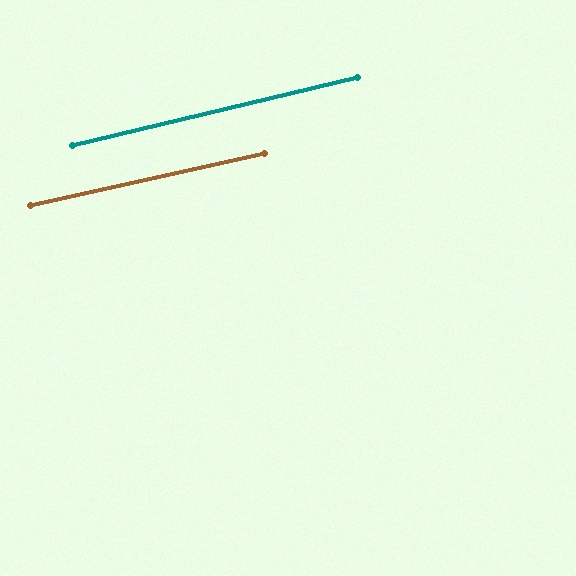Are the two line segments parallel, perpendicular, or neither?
Parallel — their directions differ by only 0.9°.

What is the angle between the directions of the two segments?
Approximately 1 degree.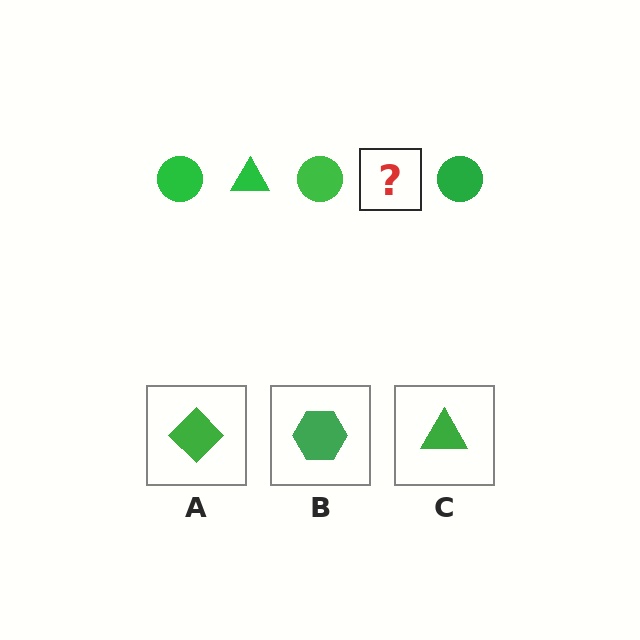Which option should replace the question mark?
Option C.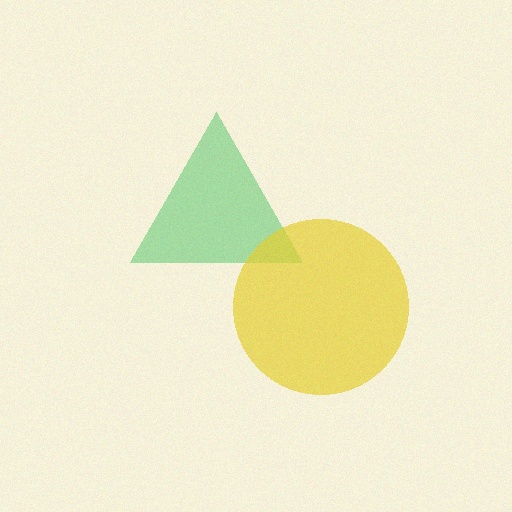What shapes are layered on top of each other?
The layered shapes are: a green triangle, a yellow circle.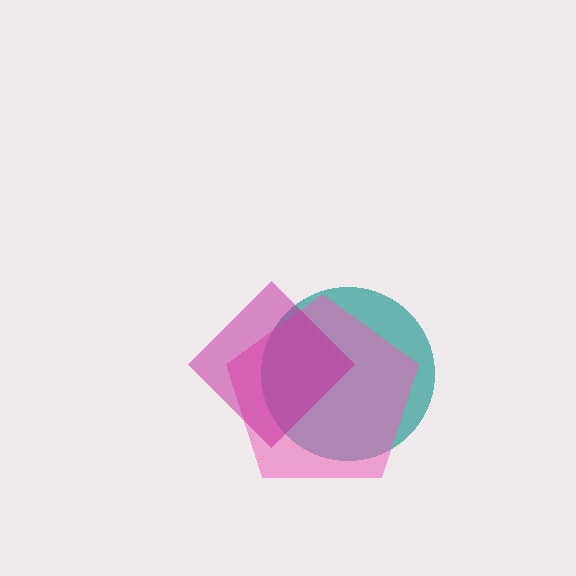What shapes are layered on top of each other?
The layered shapes are: a teal circle, a pink pentagon, a magenta diamond.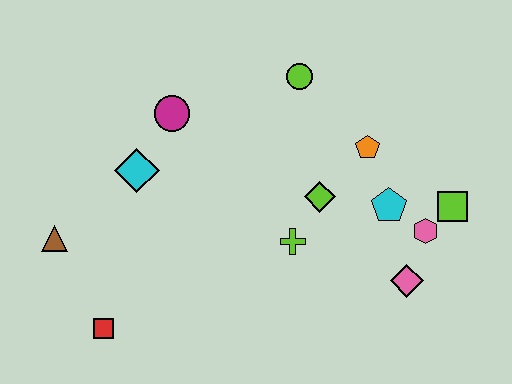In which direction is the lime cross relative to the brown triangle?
The lime cross is to the right of the brown triangle.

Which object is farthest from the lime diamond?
The brown triangle is farthest from the lime diamond.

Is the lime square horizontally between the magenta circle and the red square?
No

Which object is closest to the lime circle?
The orange pentagon is closest to the lime circle.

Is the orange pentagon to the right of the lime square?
No